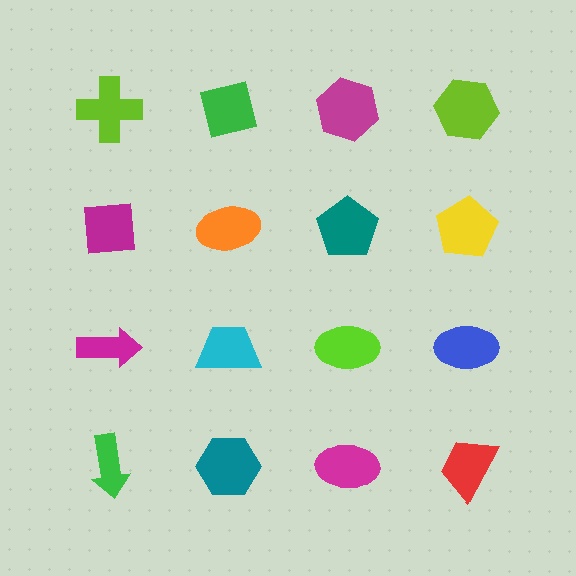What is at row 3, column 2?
A cyan trapezoid.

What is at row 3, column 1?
A magenta arrow.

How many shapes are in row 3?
4 shapes.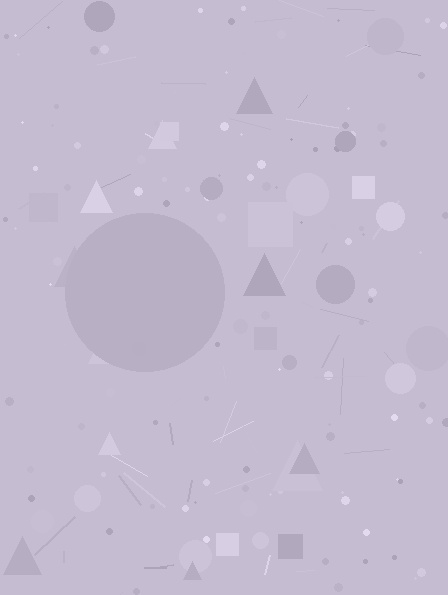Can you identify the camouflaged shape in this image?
The camouflaged shape is a circle.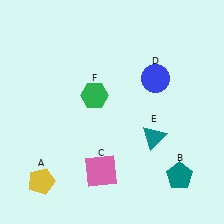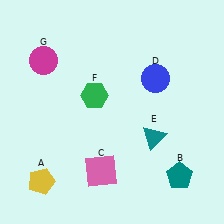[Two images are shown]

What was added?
A magenta circle (G) was added in Image 2.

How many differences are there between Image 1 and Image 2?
There is 1 difference between the two images.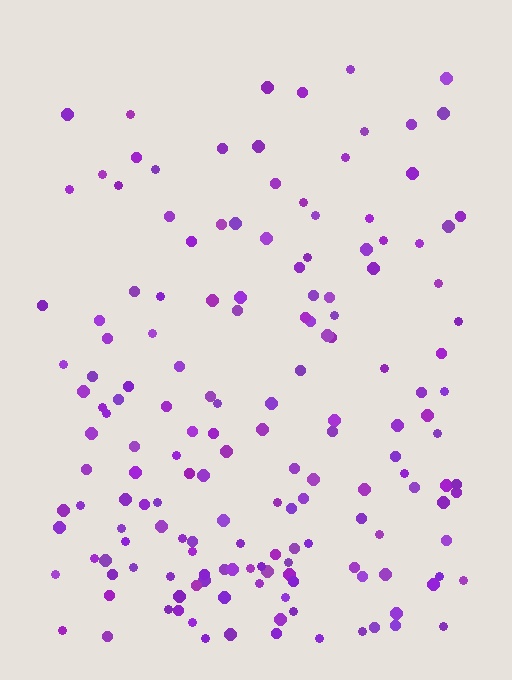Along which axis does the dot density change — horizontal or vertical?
Vertical.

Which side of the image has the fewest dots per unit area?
The top.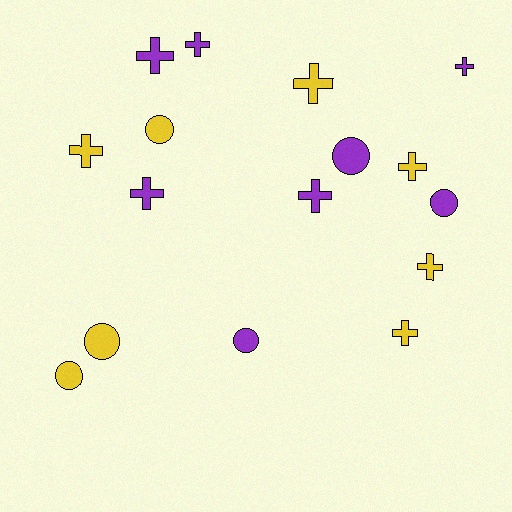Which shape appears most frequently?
Cross, with 10 objects.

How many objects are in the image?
There are 16 objects.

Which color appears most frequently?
Purple, with 8 objects.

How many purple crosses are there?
There are 5 purple crosses.